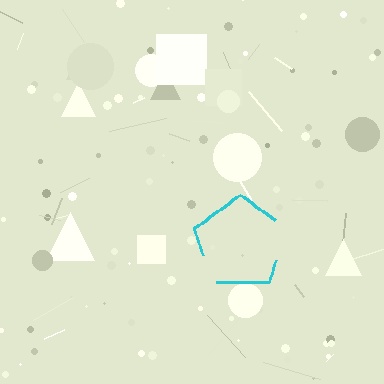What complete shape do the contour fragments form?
The contour fragments form a pentagon.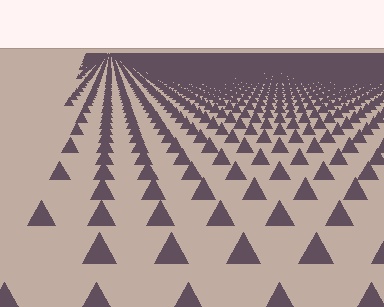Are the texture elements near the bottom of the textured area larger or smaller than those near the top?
Larger. Near the bottom, elements are closer to the viewer and appear at a bigger on-screen size.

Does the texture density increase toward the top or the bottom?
Density increases toward the top.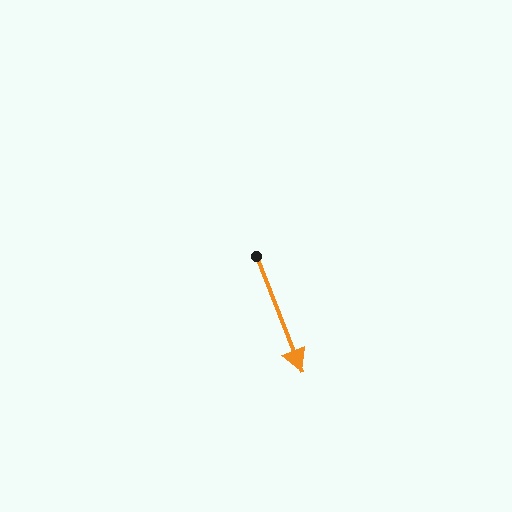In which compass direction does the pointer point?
South.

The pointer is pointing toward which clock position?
Roughly 5 o'clock.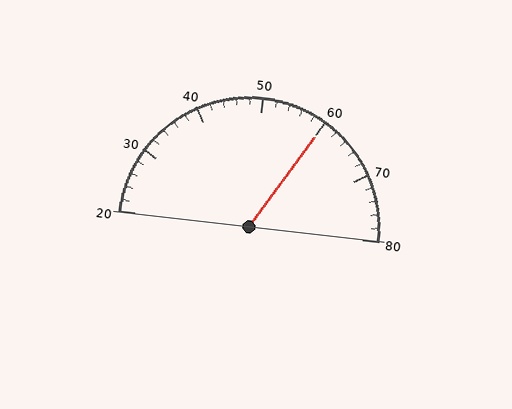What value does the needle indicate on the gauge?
The needle indicates approximately 60.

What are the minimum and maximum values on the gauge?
The gauge ranges from 20 to 80.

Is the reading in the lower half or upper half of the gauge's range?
The reading is in the upper half of the range (20 to 80).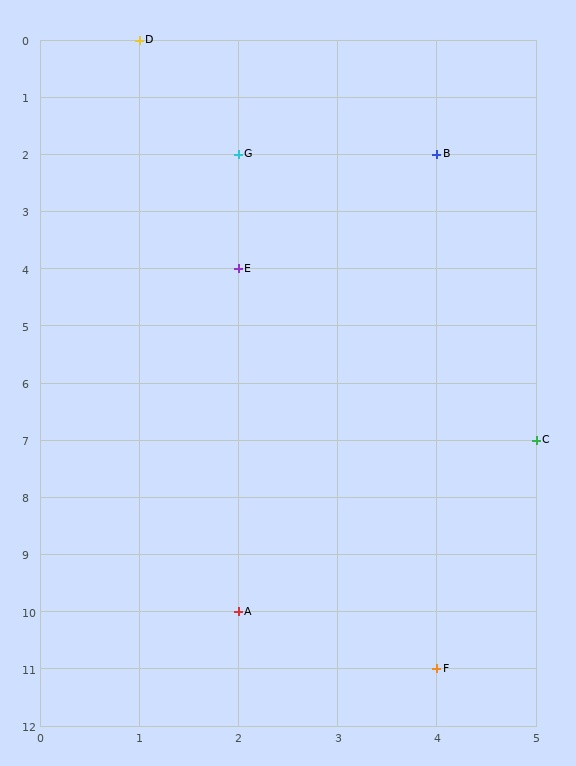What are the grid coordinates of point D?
Point D is at grid coordinates (1, 0).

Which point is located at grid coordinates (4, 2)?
Point B is at (4, 2).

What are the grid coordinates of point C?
Point C is at grid coordinates (5, 7).